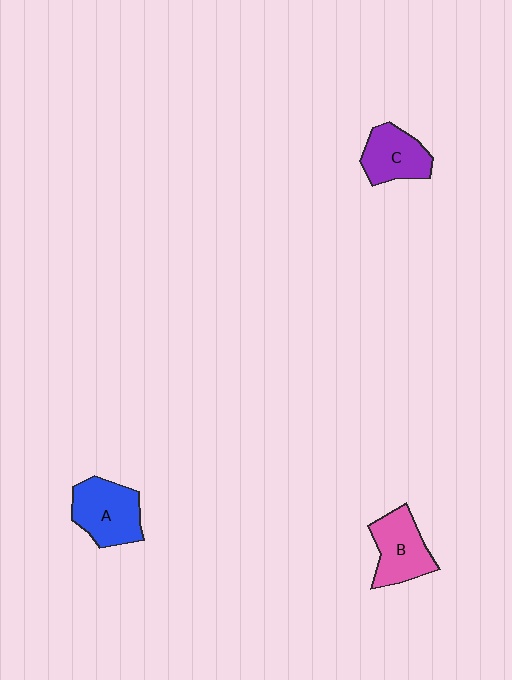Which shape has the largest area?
Shape A (blue).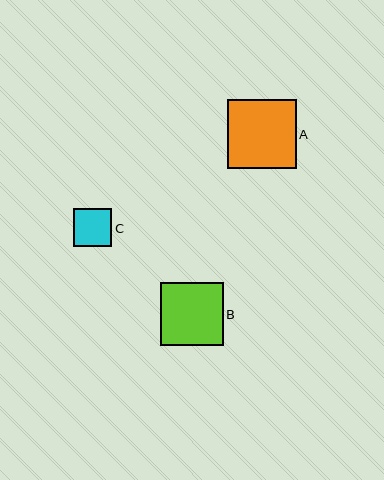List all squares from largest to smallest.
From largest to smallest: A, B, C.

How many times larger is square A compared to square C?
Square A is approximately 1.8 times the size of square C.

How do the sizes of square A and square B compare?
Square A and square B are approximately the same size.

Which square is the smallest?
Square C is the smallest with a size of approximately 39 pixels.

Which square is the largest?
Square A is the largest with a size of approximately 69 pixels.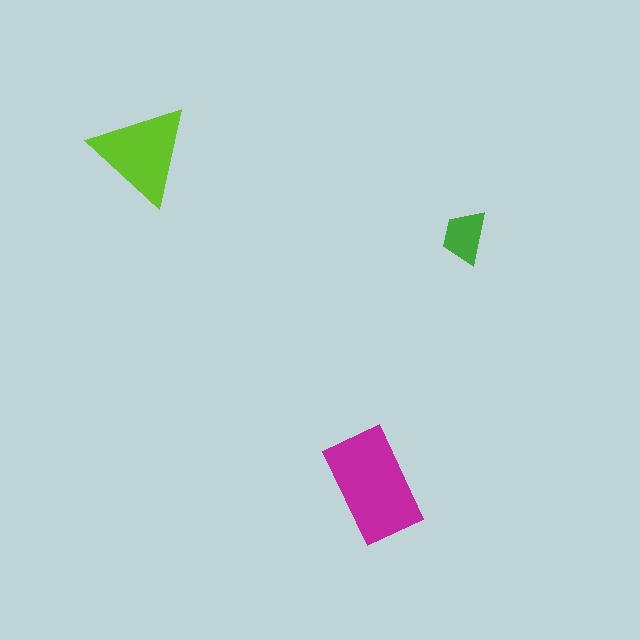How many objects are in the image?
There are 3 objects in the image.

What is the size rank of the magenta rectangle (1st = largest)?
1st.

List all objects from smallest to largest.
The green trapezoid, the lime triangle, the magenta rectangle.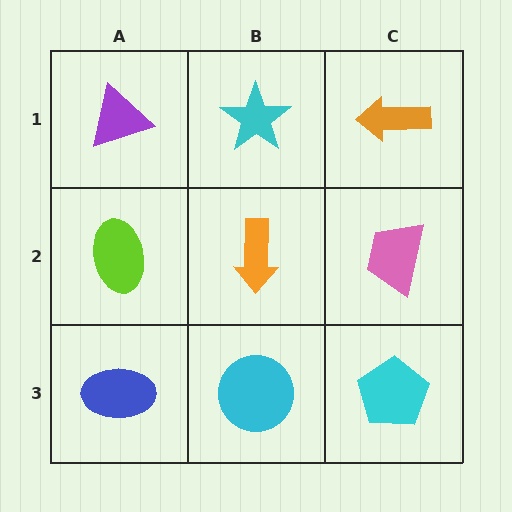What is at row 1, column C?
An orange arrow.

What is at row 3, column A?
A blue ellipse.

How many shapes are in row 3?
3 shapes.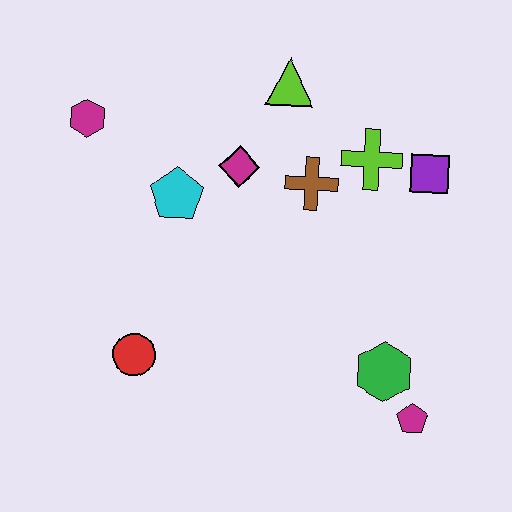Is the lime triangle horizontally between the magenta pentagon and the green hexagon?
No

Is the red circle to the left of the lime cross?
Yes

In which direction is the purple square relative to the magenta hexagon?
The purple square is to the right of the magenta hexagon.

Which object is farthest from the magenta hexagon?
The magenta pentagon is farthest from the magenta hexagon.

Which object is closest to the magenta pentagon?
The green hexagon is closest to the magenta pentagon.